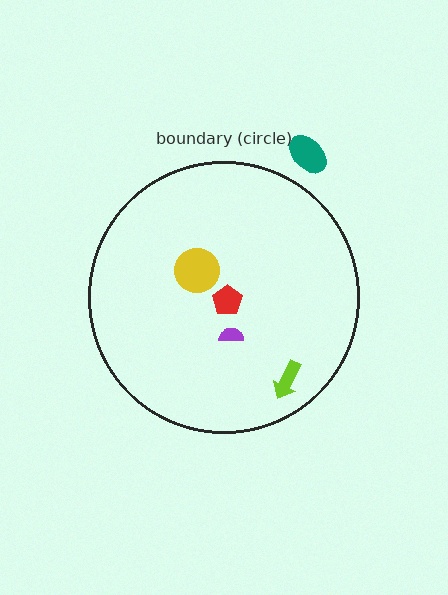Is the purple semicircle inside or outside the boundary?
Inside.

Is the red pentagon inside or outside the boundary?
Inside.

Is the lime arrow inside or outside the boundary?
Inside.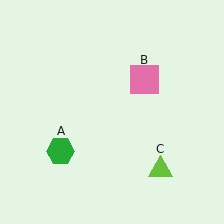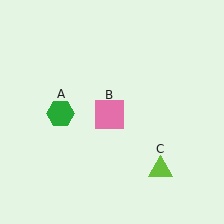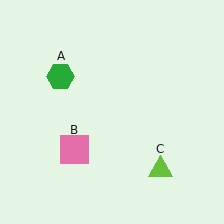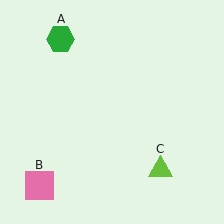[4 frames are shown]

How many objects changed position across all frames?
2 objects changed position: green hexagon (object A), pink square (object B).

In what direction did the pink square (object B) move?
The pink square (object B) moved down and to the left.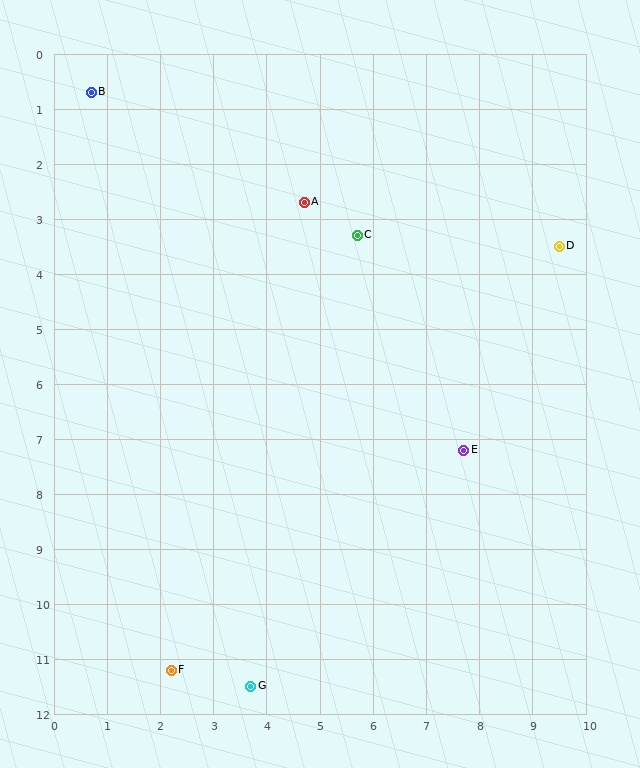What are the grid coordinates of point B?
Point B is at approximately (0.7, 0.7).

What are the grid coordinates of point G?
Point G is at approximately (3.7, 11.5).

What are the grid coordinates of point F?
Point F is at approximately (2.2, 11.2).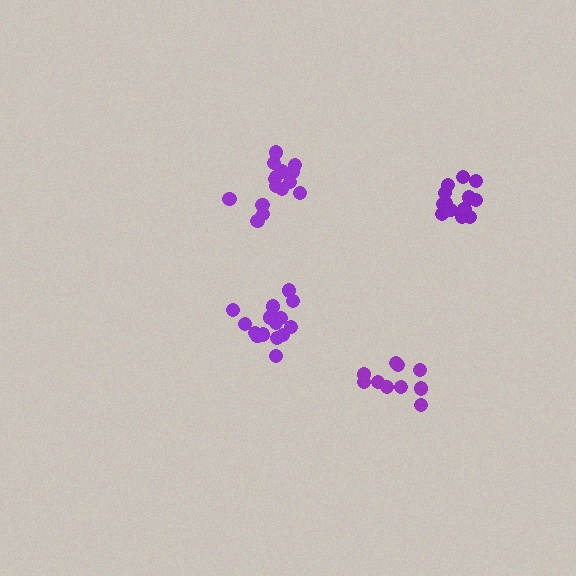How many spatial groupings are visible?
There are 4 spatial groupings.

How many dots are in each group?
Group 1: 13 dots, Group 2: 15 dots, Group 3: 15 dots, Group 4: 10 dots (53 total).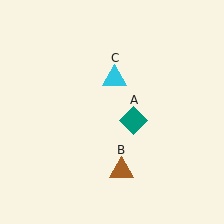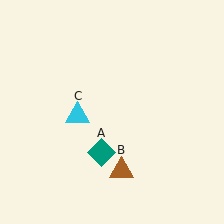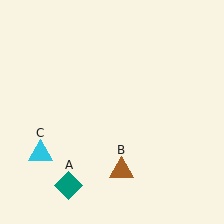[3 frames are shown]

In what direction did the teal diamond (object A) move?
The teal diamond (object A) moved down and to the left.